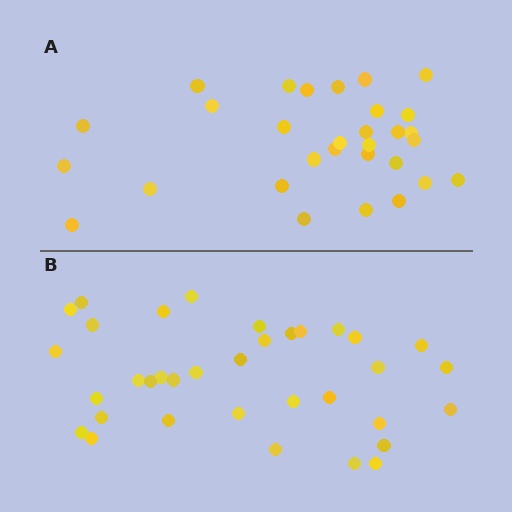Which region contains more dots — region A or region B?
Region B (the bottom region) has more dots.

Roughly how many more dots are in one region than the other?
Region B has about 5 more dots than region A.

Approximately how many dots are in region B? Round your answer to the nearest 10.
About 40 dots. (The exact count is 35, which rounds to 40.)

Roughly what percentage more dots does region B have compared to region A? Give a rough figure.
About 15% more.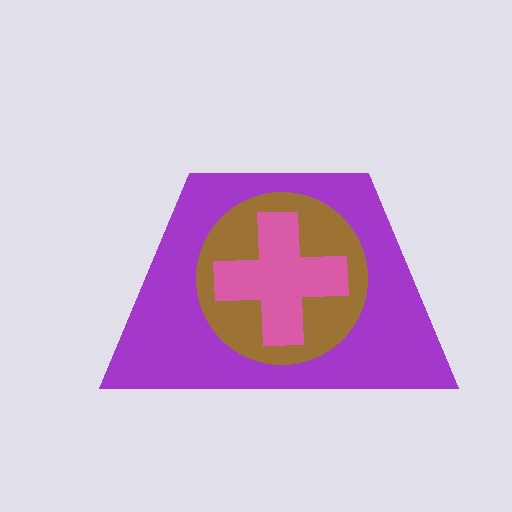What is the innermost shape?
The pink cross.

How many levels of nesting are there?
3.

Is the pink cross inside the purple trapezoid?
Yes.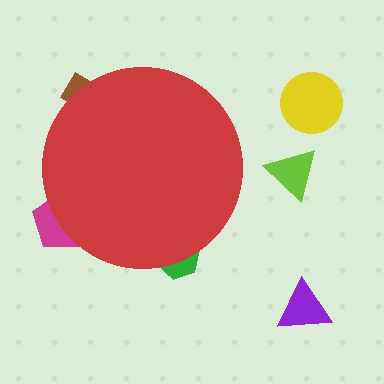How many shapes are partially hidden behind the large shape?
3 shapes are partially hidden.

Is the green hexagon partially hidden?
Yes, the green hexagon is partially hidden behind the red circle.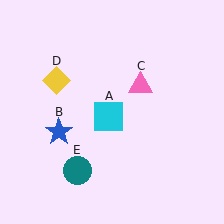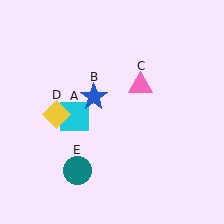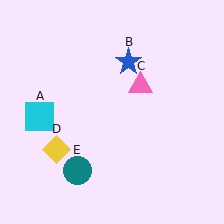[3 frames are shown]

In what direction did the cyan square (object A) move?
The cyan square (object A) moved left.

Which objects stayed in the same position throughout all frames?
Pink triangle (object C) and teal circle (object E) remained stationary.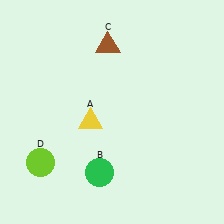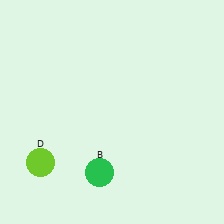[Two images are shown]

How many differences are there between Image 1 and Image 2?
There are 2 differences between the two images.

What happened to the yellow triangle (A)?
The yellow triangle (A) was removed in Image 2. It was in the bottom-left area of Image 1.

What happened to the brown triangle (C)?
The brown triangle (C) was removed in Image 2. It was in the top-left area of Image 1.